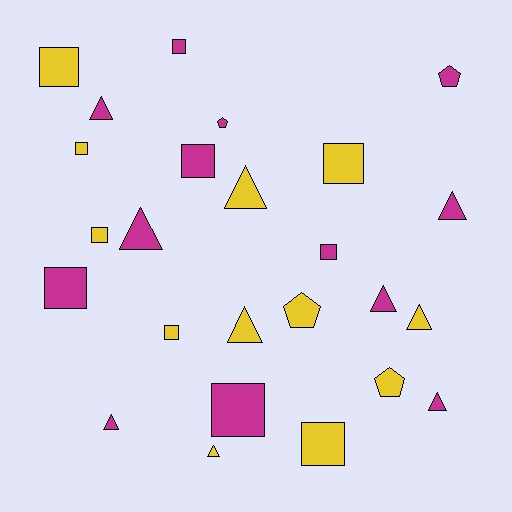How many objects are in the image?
There are 25 objects.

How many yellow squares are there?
There are 6 yellow squares.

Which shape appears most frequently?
Square, with 11 objects.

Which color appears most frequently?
Magenta, with 13 objects.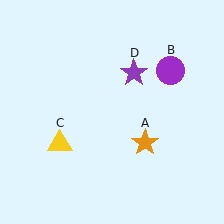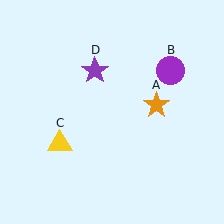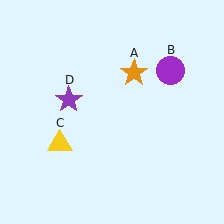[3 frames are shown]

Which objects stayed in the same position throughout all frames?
Purple circle (object B) and yellow triangle (object C) remained stationary.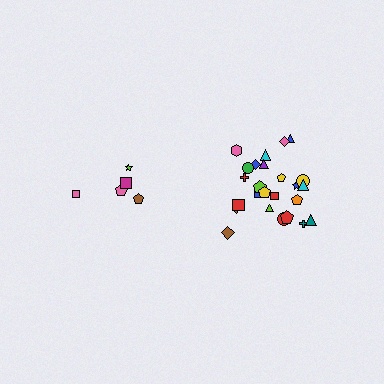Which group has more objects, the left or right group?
The right group.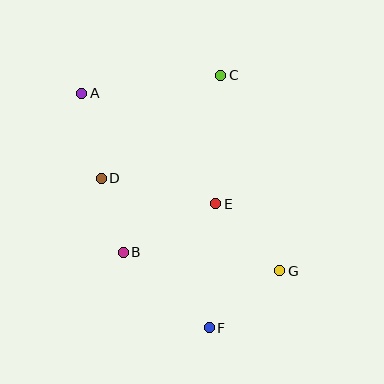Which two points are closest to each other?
Points B and D are closest to each other.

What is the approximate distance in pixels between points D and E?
The distance between D and E is approximately 117 pixels.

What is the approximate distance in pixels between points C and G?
The distance between C and G is approximately 204 pixels.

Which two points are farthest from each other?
Points A and F are farthest from each other.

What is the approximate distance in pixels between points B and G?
The distance between B and G is approximately 158 pixels.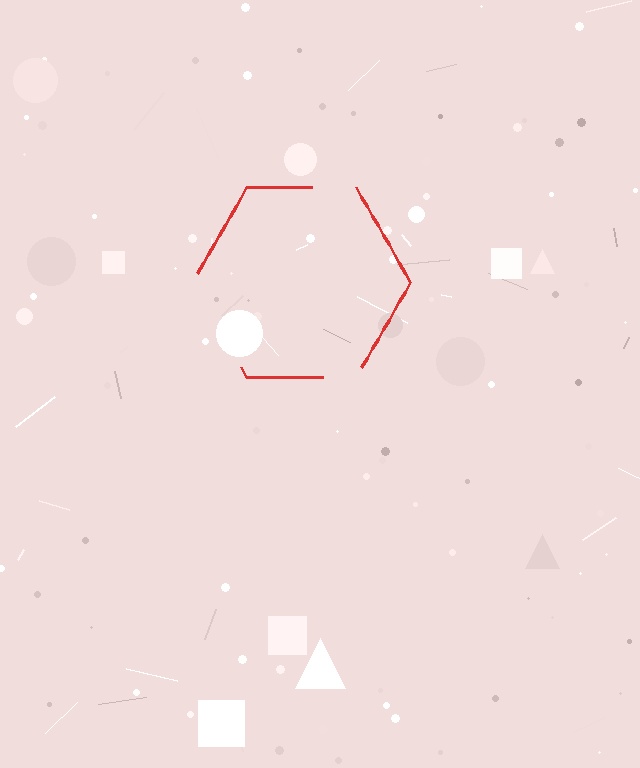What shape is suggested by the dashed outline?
The dashed outline suggests a hexagon.